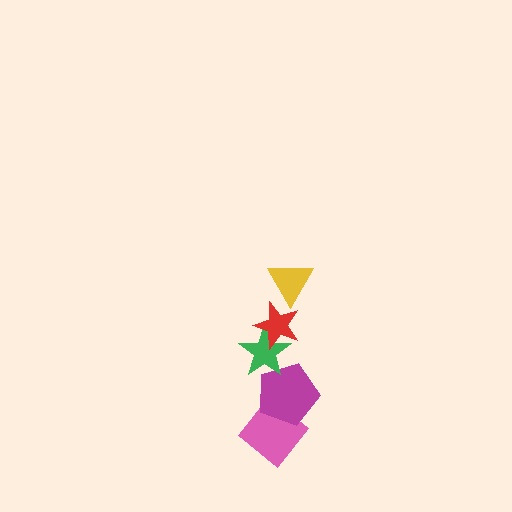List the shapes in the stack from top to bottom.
From top to bottom: the yellow triangle, the red star, the green star, the magenta pentagon, the pink diamond.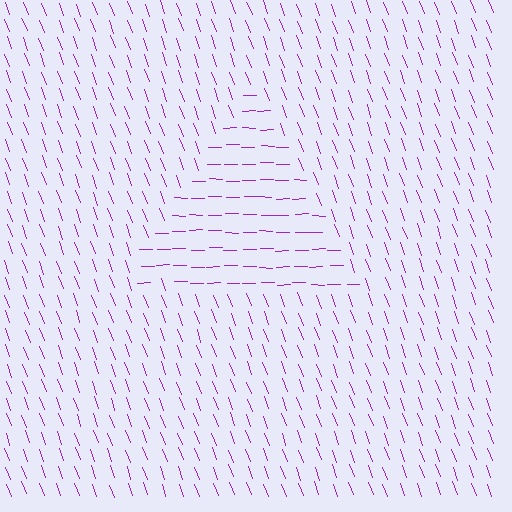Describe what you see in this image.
The image is filled with small purple line segments. A triangle region in the image has lines oriented differently from the surrounding lines, creating a visible texture boundary.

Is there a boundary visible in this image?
Yes, there is a texture boundary formed by a change in line orientation.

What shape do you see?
I see a triangle.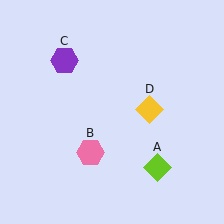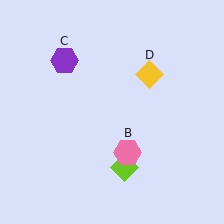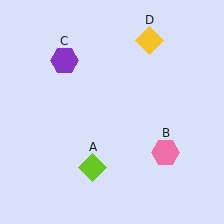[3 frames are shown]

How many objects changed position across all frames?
3 objects changed position: lime diamond (object A), pink hexagon (object B), yellow diamond (object D).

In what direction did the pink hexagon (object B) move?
The pink hexagon (object B) moved right.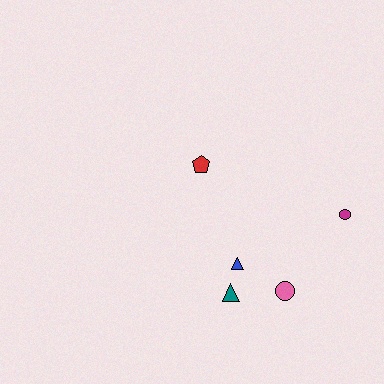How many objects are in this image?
There are 5 objects.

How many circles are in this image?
There are 2 circles.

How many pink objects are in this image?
There is 1 pink object.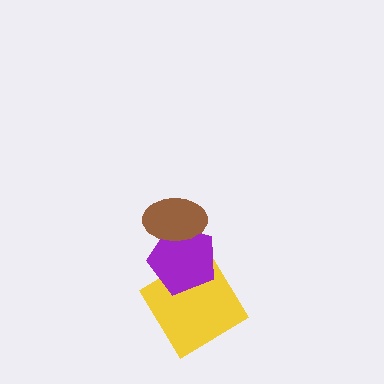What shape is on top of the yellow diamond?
The purple pentagon is on top of the yellow diamond.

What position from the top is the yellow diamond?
The yellow diamond is 3rd from the top.